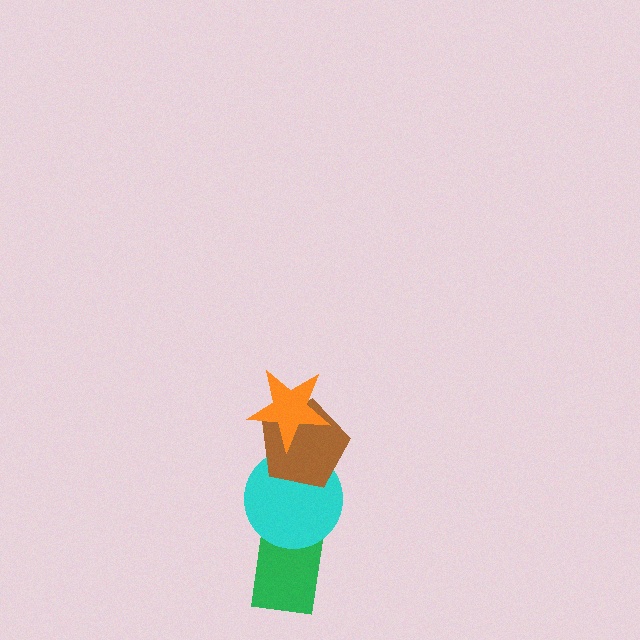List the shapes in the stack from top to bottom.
From top to bottom: the orange star, the brown pentagon, the cyan circle, the green rectangle.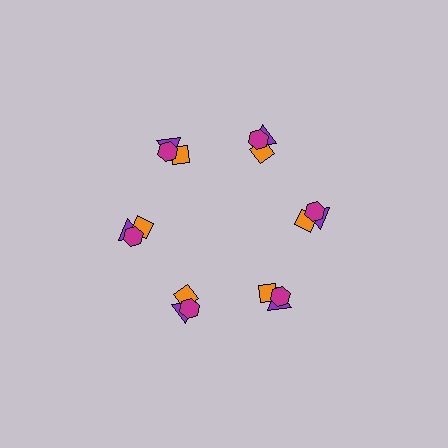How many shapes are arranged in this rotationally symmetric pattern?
There are 18 shapes, arranged in 6 groups of 3.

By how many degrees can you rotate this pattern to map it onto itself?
The pattern maps onto itself every 60 degrees of rotation.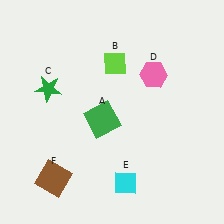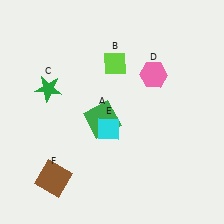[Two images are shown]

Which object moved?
The cyan diamond (E) moved up.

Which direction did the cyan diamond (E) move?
The cyan diamond (E) moved up.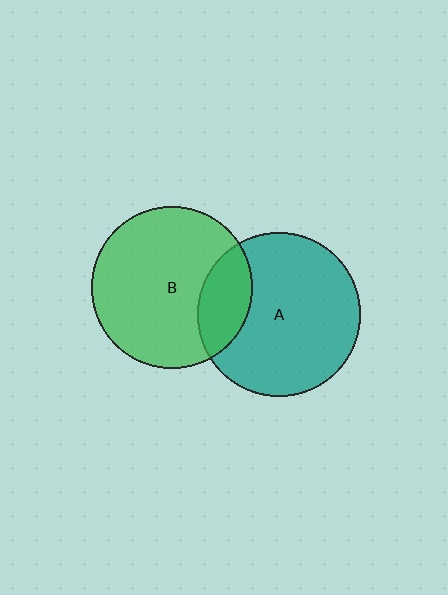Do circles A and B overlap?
Yes.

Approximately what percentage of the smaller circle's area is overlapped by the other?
Approximately 20%.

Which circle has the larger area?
Circle A (teal).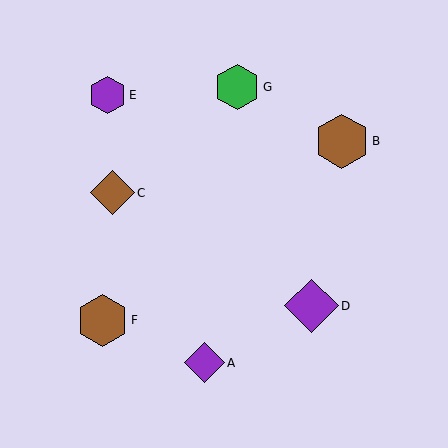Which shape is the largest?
The brown hexagon (labeled B) is the largest.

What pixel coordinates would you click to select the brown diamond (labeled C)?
Click at (112, 193) to select the brown diamond C.